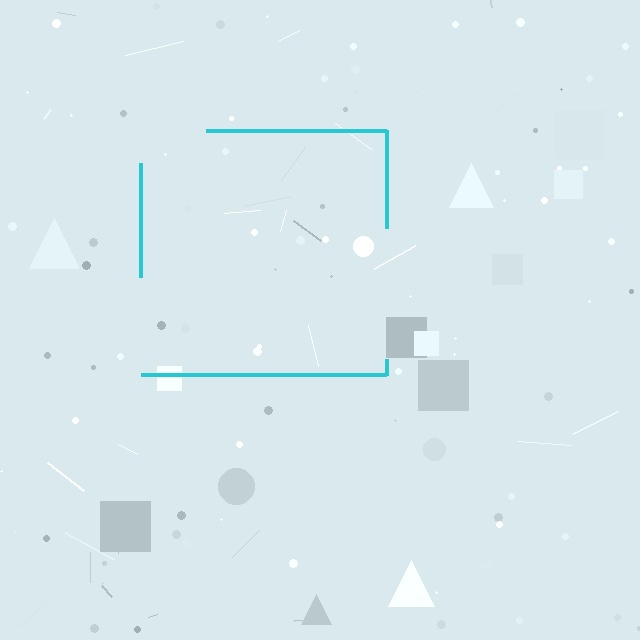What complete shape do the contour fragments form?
The contour fragments form a square.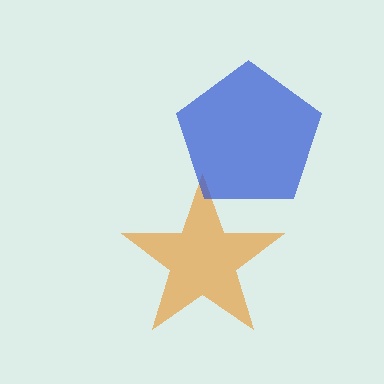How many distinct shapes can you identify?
There are 2 distinct shapes: an orange star, a blue pentagon.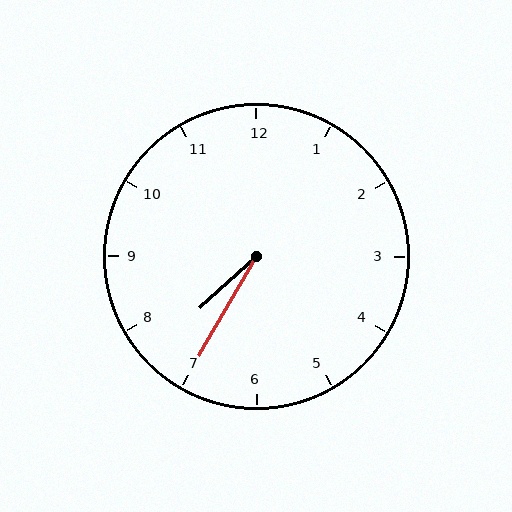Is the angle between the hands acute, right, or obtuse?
It is acute.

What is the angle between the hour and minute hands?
Approximately 18 degrees.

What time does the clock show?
7:35.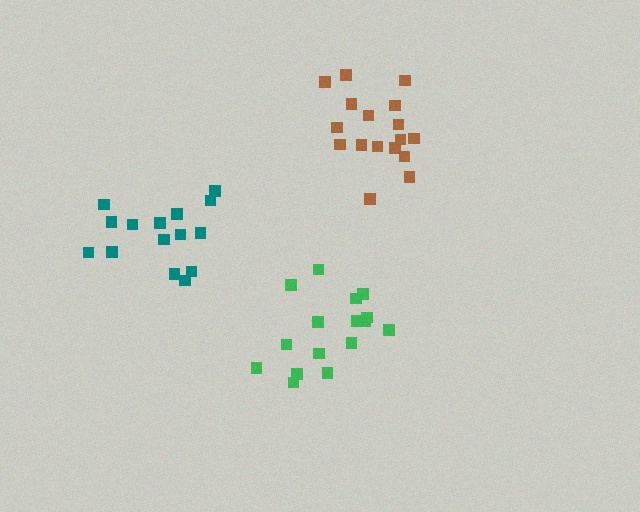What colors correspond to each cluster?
The clusters are colored: teal, brown, green.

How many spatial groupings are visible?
There are 3 spatial groupings.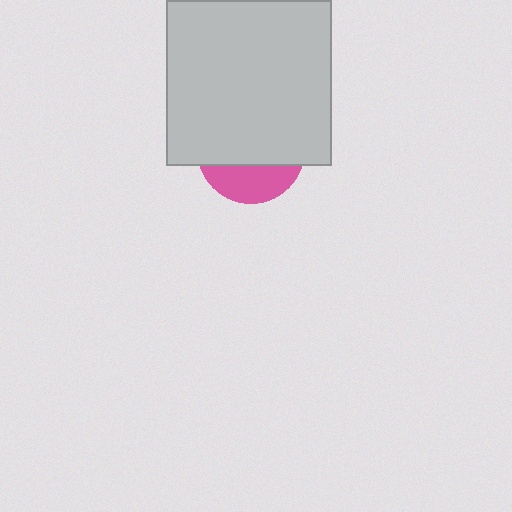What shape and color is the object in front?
The object in front is a light gray square.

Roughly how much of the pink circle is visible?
A small part of it is visible (roughly 32%).